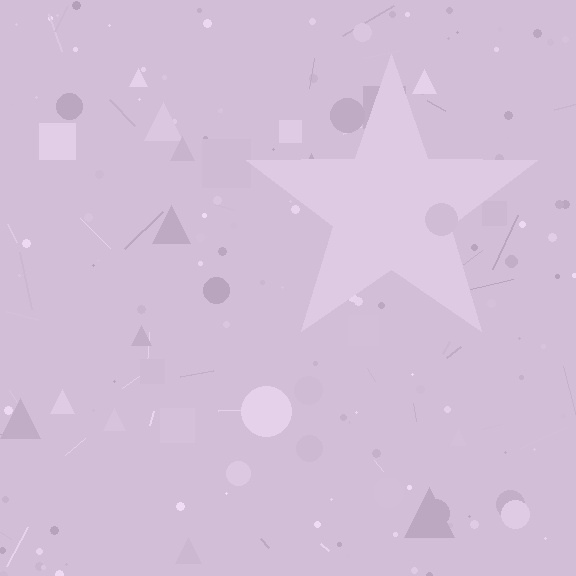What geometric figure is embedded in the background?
A star is embedded in the background.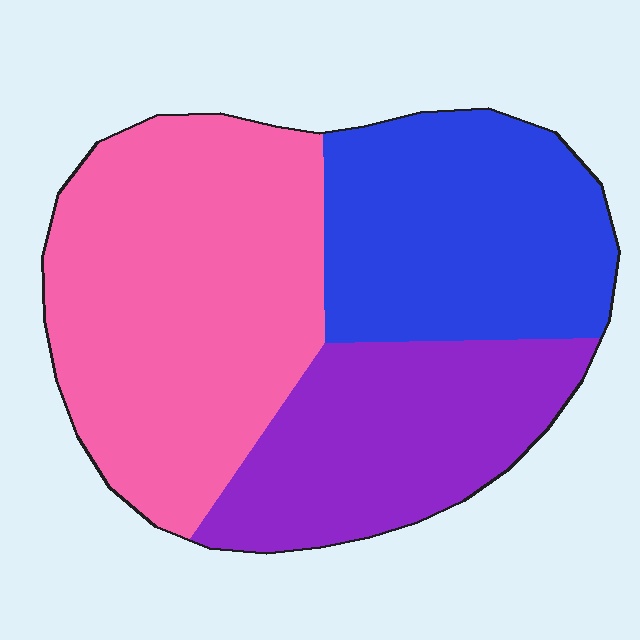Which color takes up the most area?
Pink, at roughly 45%.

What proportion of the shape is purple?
Purple covers around 25% of the shape.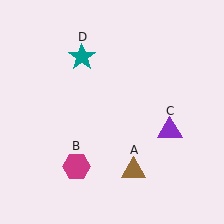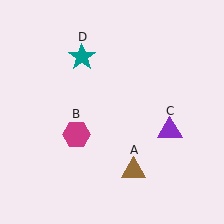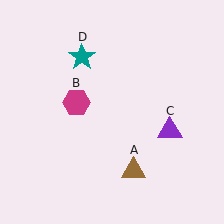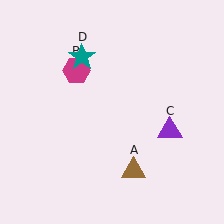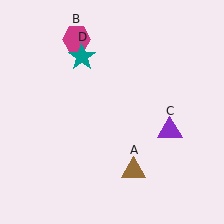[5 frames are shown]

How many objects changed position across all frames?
1 object changed position: magenta hexagon (object B).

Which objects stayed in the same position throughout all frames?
Brown triangle (object A) and purple triangle (object C) and teal star (object D) remained stationary.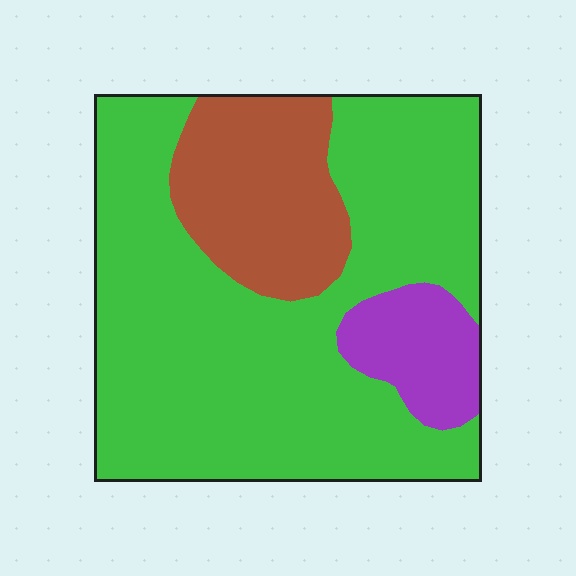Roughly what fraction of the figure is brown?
Brown takes up between a sixth and a third of the figure.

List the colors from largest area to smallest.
From largest to smallest: green, brown, purple.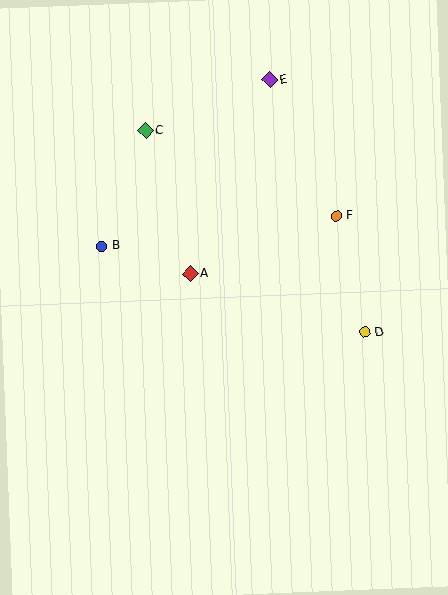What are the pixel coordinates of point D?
Point D is at (365, 332).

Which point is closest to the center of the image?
Point A at (190, 274) is closest to the center.